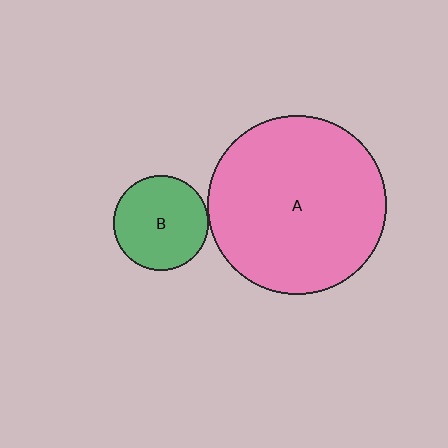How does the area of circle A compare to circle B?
Approximately 3.6 times.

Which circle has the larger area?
Circle A (pink).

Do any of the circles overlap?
No, none of the circles overlap.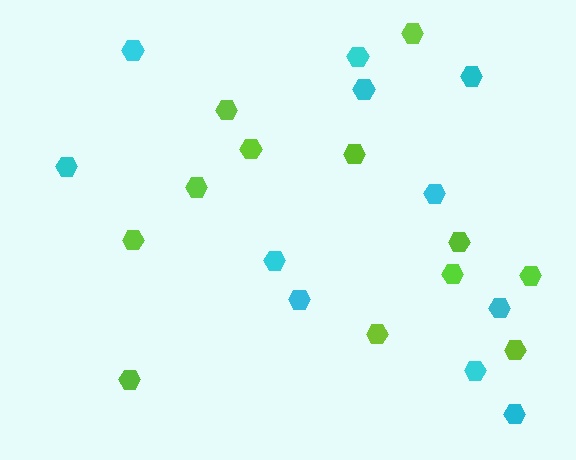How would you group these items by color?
There are 2 groups: one group of cyan hexagons (11) and one group of lime hexagons (12).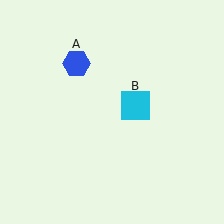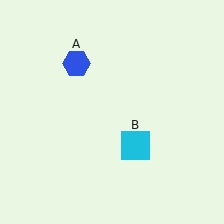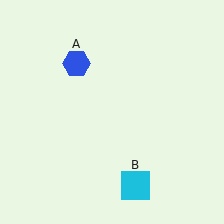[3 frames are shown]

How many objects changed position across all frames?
1 object changed position: cyan square (object B).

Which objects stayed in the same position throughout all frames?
Blue hexagon (object A) remained stationary.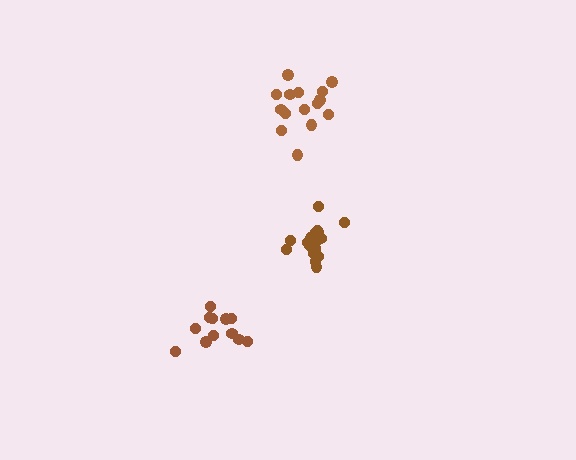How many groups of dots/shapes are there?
There are 3 groups.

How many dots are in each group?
Group 1: 17 dots, Group 2: 12 dots, Group 3: 15 dots (44 total).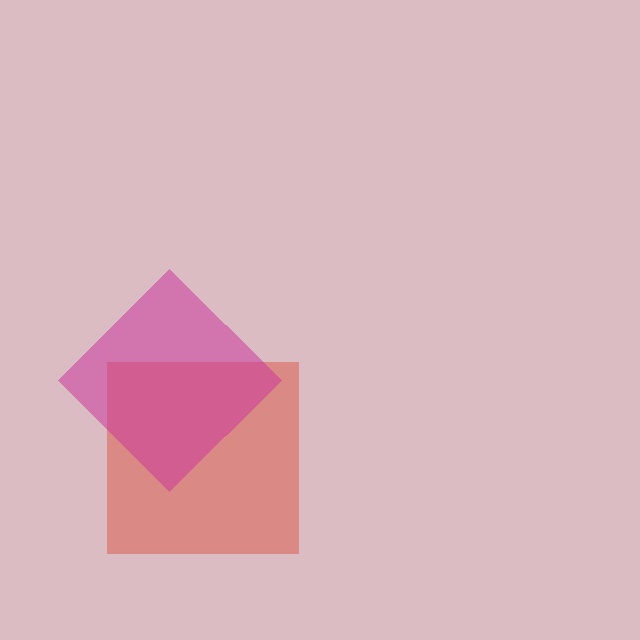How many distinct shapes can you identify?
There are 2 distinct shapes: a red square, a magenta diamond.